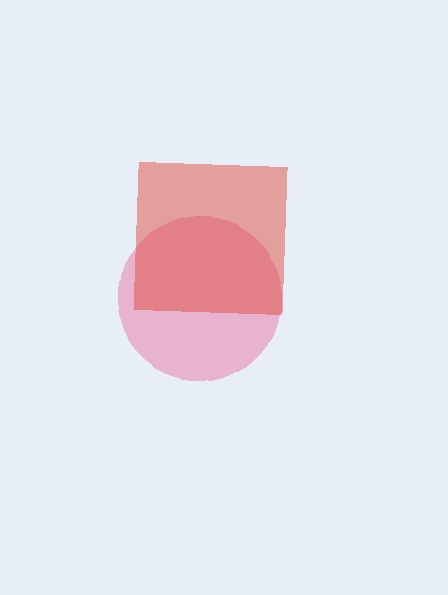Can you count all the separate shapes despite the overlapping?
Yes, there are 2 separate shapes.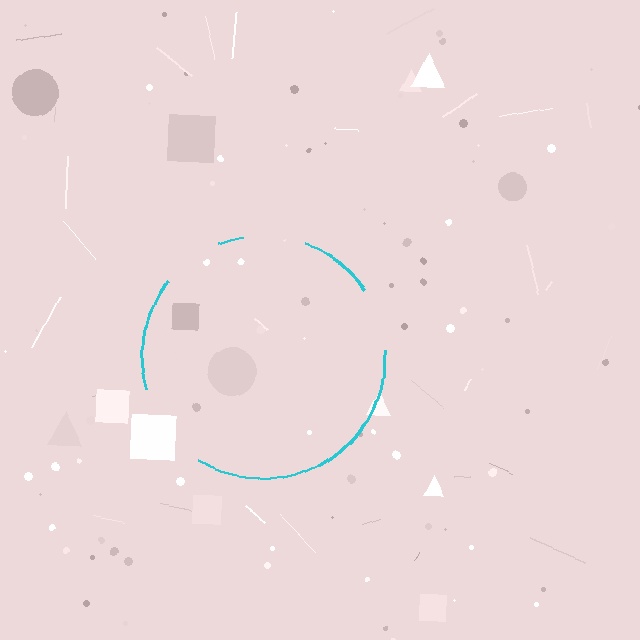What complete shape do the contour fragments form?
The contour fragments form a circle.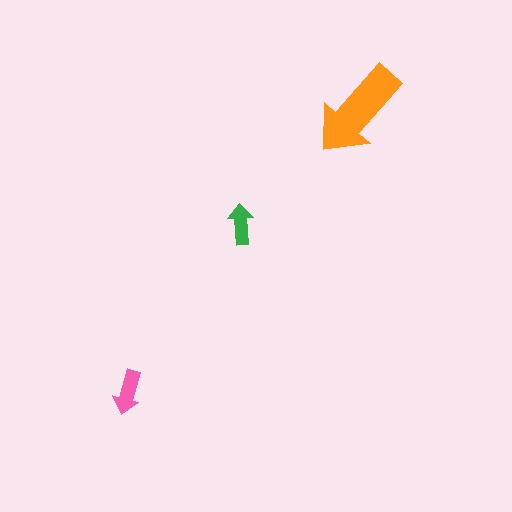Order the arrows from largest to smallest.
the orange one, the pink one, the green one.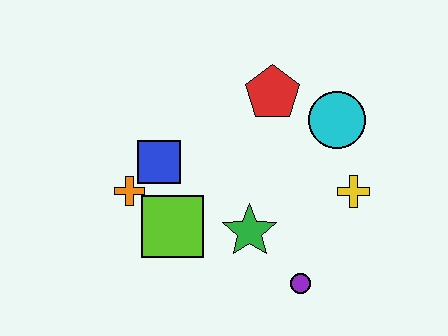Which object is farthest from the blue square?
The yellow cross is farthest from the blue square.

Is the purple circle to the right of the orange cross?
Yes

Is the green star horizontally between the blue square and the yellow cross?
Yes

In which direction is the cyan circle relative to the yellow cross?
The cyan circle is above the yellow cross.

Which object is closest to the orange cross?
The blue square is closest to the orange cross.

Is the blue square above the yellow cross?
Yes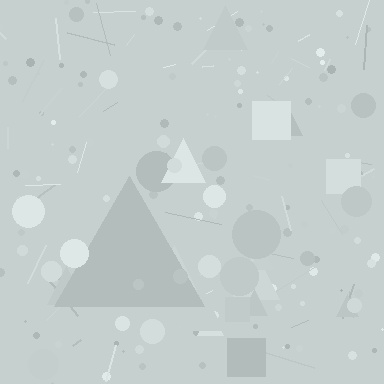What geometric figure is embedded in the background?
A triangle is embedded in the background.